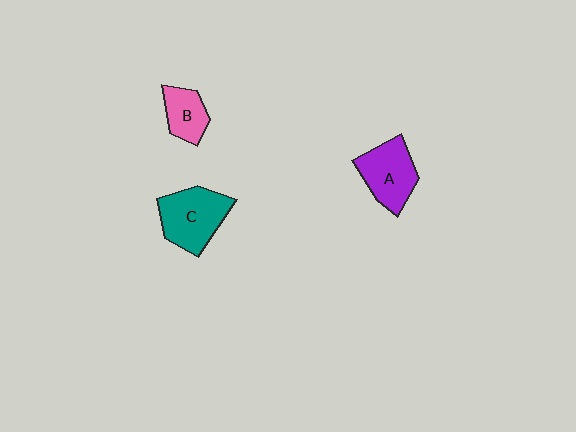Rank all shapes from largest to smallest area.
From largest to smallest: C (teal), A (purple), B (pink).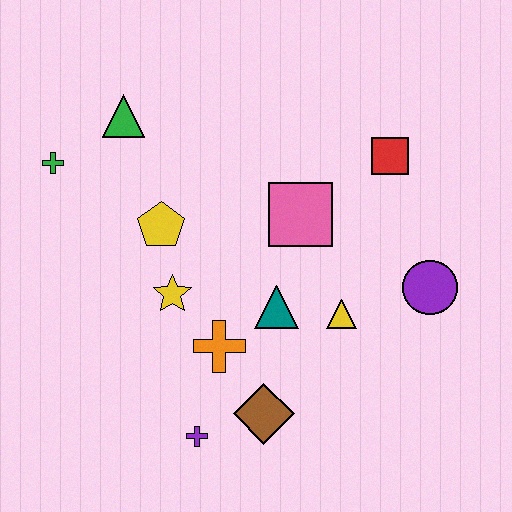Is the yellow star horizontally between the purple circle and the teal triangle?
No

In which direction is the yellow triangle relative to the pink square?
The yellow triangle is below the pink square.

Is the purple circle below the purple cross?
No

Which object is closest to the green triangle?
The green cross is closest to the green triangle.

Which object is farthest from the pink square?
The green cross is farthest from the pink square.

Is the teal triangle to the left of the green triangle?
No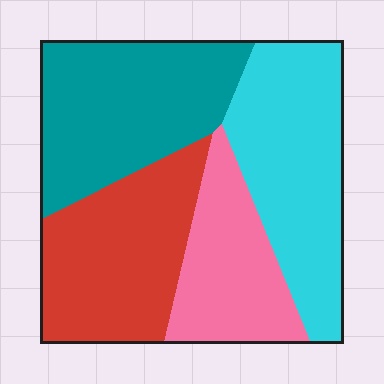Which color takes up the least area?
Pink, at roughly 20%.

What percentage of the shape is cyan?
Cyan takes up about one quarter (1/4) of the shape.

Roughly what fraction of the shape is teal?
Teal takes up about one quarter (1/4) of the shape.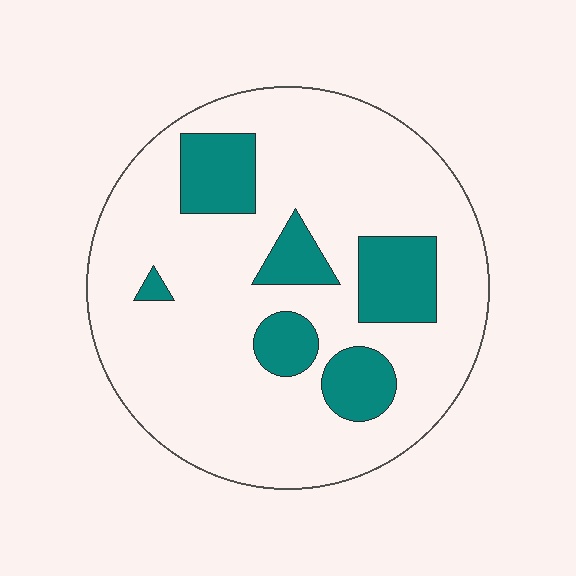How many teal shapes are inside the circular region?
6.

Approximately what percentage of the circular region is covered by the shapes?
Approximately 20%.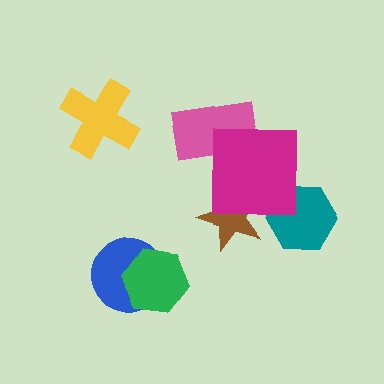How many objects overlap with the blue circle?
1 object overlaps with the blue circle.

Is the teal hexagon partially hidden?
Yes, it is partially covered by another shape.